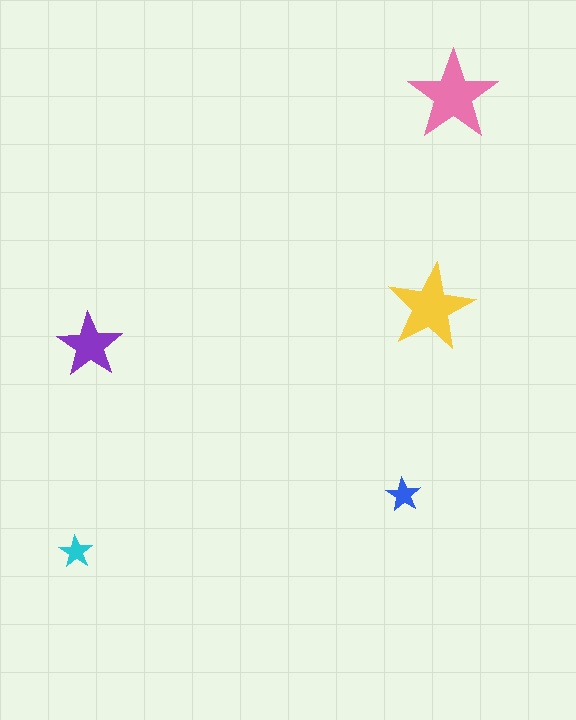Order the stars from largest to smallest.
the pink one, the yellow one, the purple one, the blue one, the cyan one.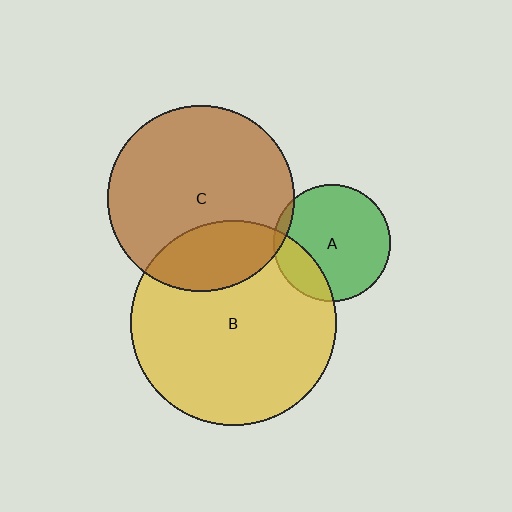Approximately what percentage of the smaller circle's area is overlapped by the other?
Approximately 5%.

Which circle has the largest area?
Circle B (yellow).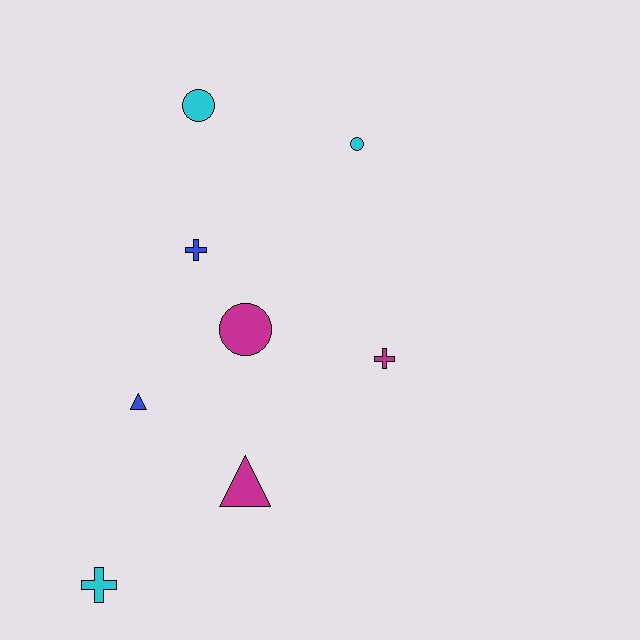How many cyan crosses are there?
There is 1 cyan cross.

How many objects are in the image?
There are 8 objects.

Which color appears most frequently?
Magenta, with 3 objects.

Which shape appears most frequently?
Cross, with 3 objects.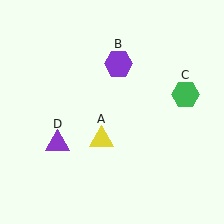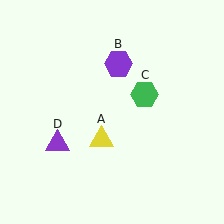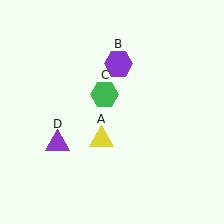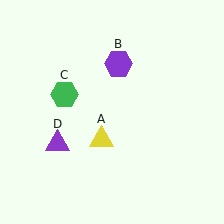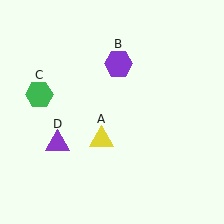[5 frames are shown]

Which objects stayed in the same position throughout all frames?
Yellow triangle (object A) and purple hexagon (object B) and purple triangle (object D) remained stationary.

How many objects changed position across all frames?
1 object changed position: green hexagon (object C).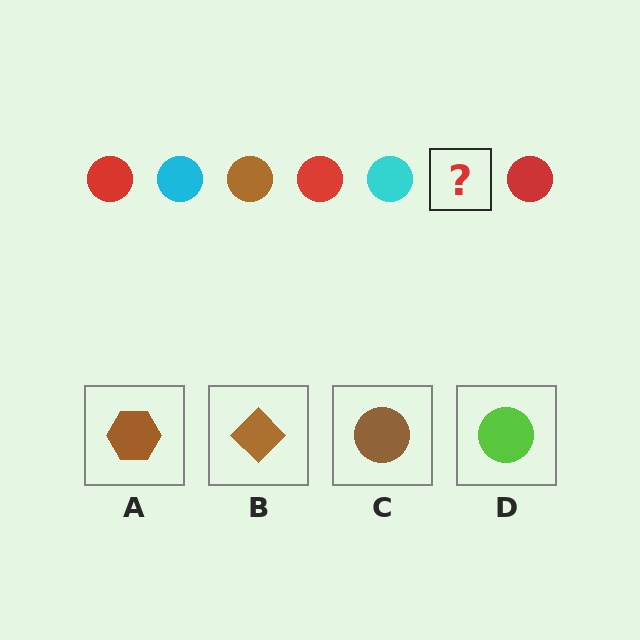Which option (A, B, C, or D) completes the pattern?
C.